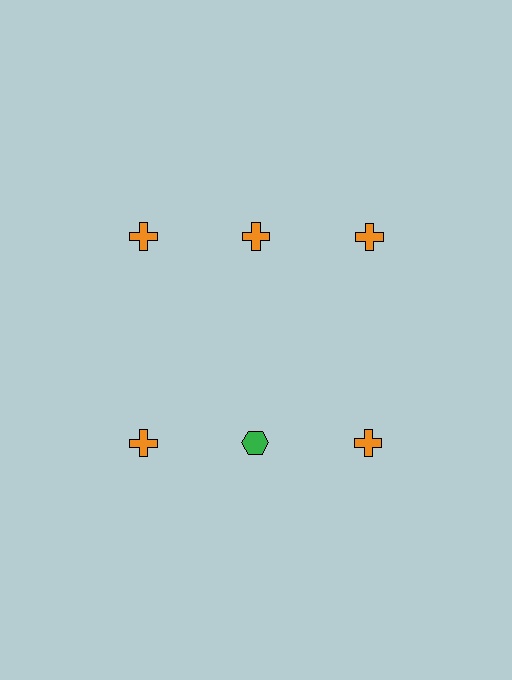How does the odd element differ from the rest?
It differs in both color (green instead of orange) and shape (hexagon instead of cross).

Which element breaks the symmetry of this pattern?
The green hexagon in the second row, second from left column breaks the symmetry. All other shapes are orange crosses.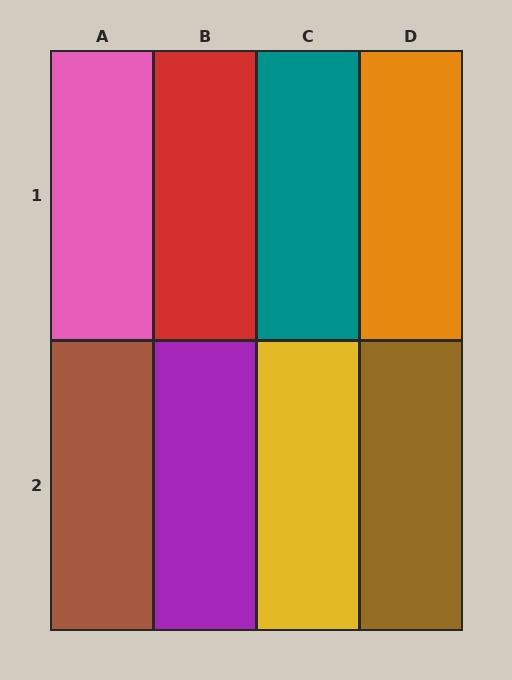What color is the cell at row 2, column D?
Brown.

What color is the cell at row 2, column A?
Brown.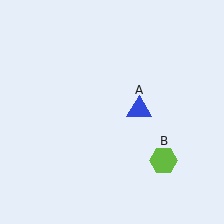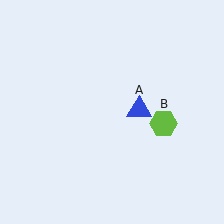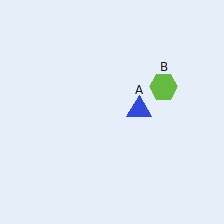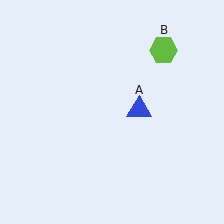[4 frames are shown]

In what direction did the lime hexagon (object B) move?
The lime hexagon (object B) moved up.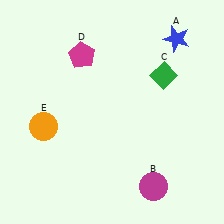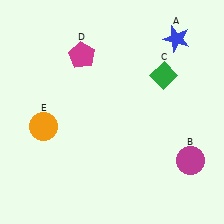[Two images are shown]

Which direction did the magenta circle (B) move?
The magenta circle (B) moved right.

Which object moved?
The magenta circle (B) moved right.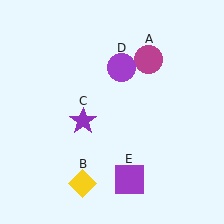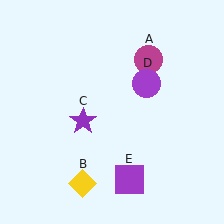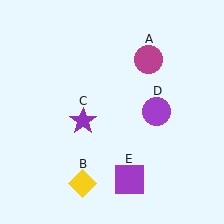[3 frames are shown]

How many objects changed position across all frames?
1 object changed position: purple circle (object D).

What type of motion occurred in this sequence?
The purple circle (object D) rotated clockwise around the center of the scene.